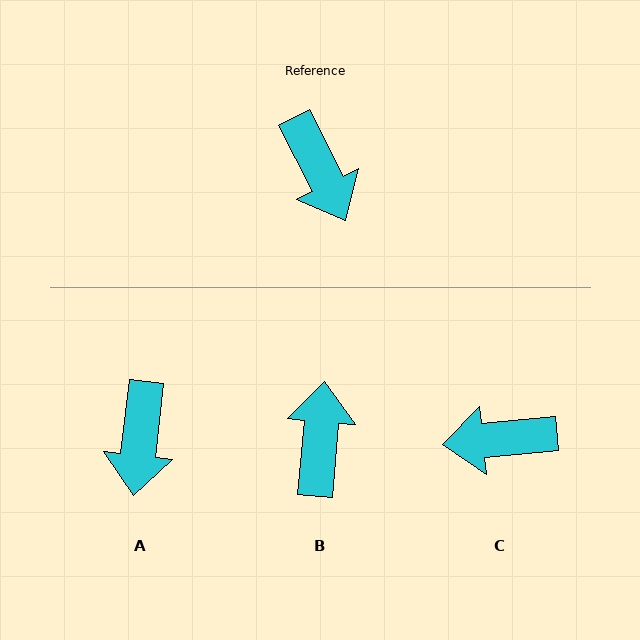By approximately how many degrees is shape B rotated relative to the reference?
Approximately 149 degrees counter-clockwise.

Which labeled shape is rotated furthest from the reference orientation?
B, about 149 degrees away.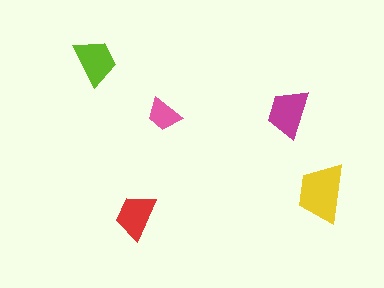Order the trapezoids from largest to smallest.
the yellow one, the magenta one, the lime one, the red one, the pink one.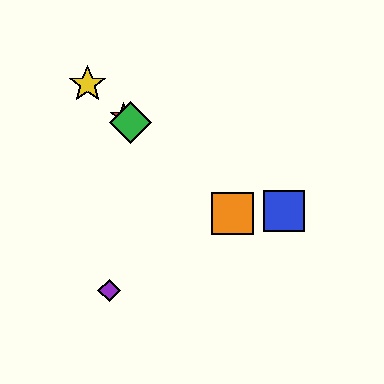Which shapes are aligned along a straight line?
The red star, the green diamond, the yellow star, the orange square are aligned along a straight line.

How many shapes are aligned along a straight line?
4 shapes (the red star, the green diamond, the yellow star, the orange square) are aligned along a straight line.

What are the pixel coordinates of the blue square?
The blue square is at (284, 211).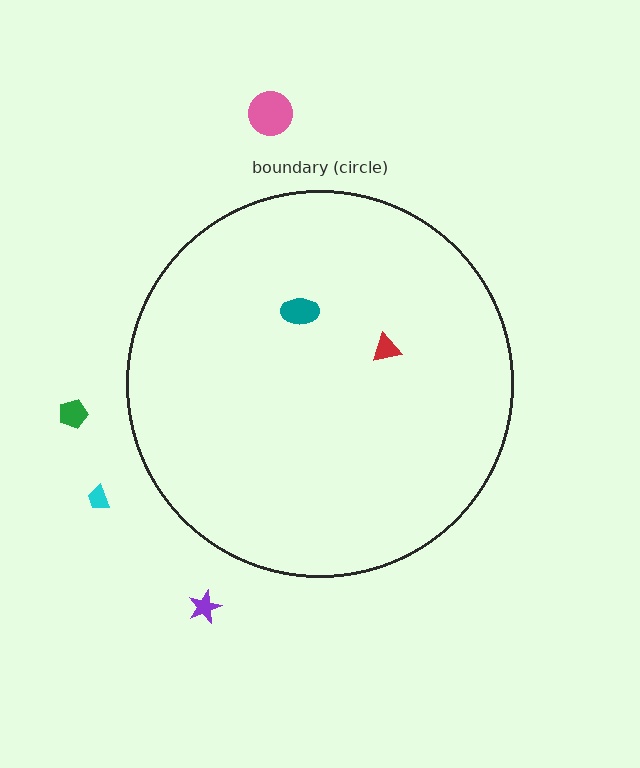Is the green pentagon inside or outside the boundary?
Outside.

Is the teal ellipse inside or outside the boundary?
Inside.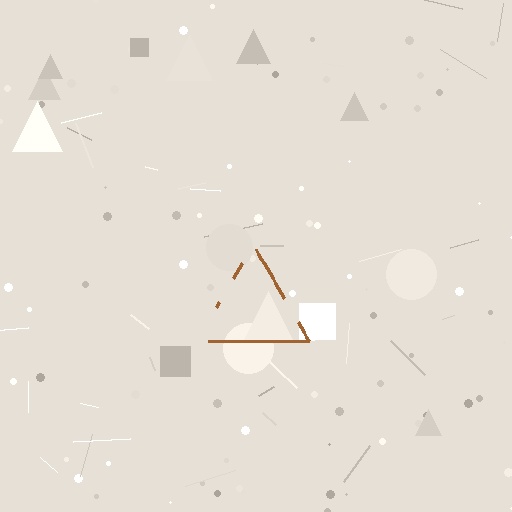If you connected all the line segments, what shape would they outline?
They would outline a triangle.